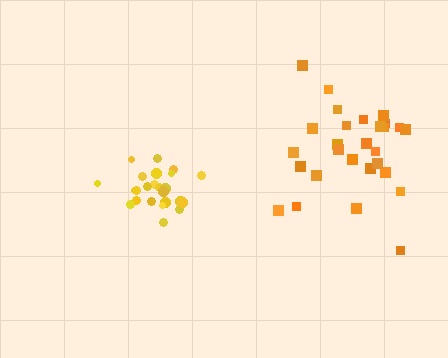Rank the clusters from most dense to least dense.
yellow, orange.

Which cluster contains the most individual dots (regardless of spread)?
Orange (28).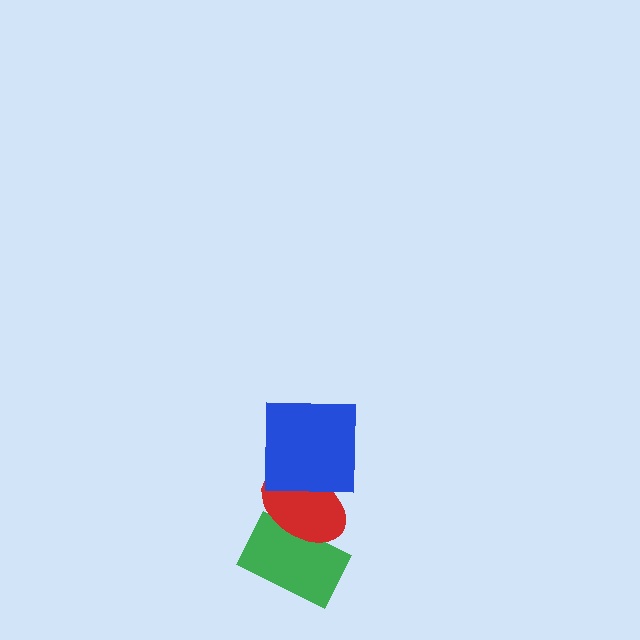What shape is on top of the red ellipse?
The blue square is on top of the red ellipse.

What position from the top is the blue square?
The blue square is 1st from the top.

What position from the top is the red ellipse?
The red ellipse is 2nd from the top.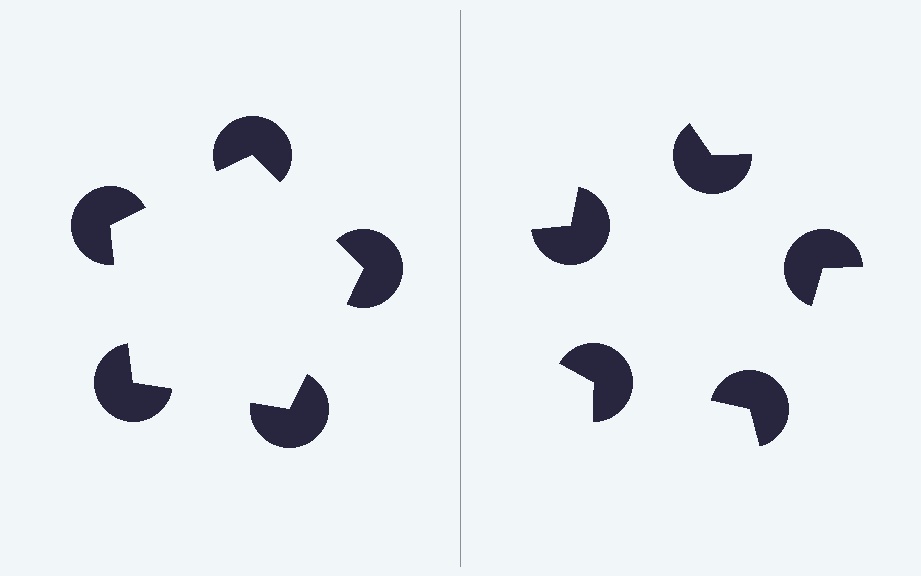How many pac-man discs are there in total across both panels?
10 — 5 on each side.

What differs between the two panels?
The pac-man discs are positioned identically on both sides; only the wedge orientations differ. On the left they align to a pentagon; on the right they are misaligned.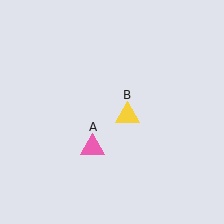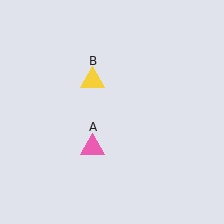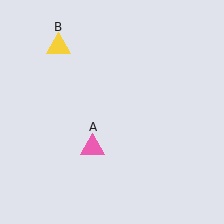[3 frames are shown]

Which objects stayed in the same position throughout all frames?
Pink triangle (object A) remained stationary.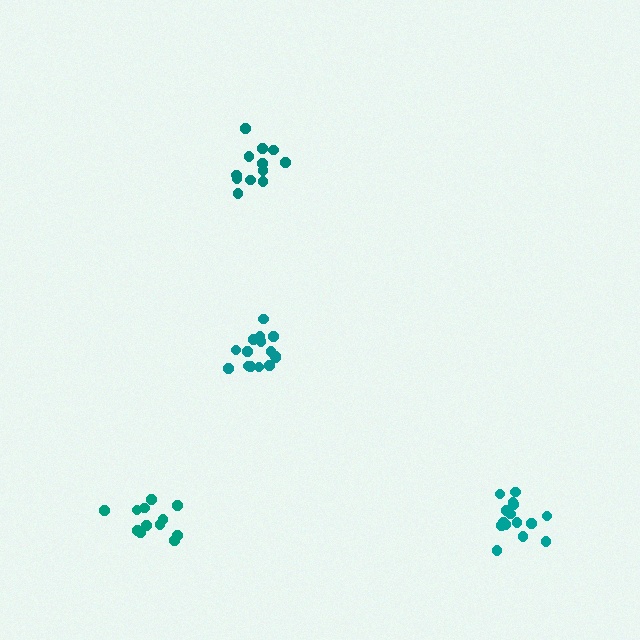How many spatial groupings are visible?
There are 4 spatial groupings.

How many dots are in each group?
Group 1: 15 dots, Group 2: 12 dots, Group 3: 12 dots, Group 4: 15 dots (54 total).